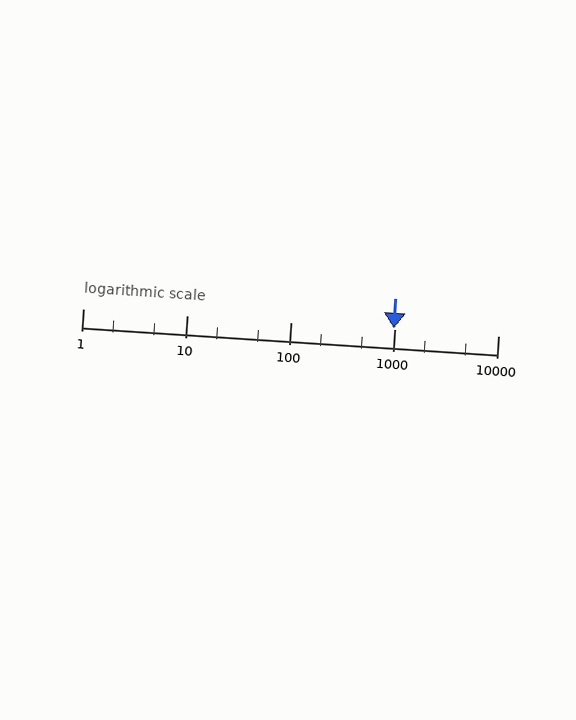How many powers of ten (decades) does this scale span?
The scale spans 4 decades, from 1 to 10000.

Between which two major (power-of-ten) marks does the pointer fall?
The pointer is between 100 and 1000.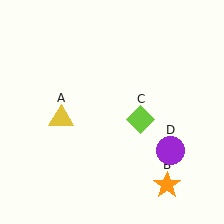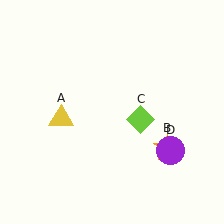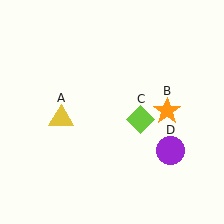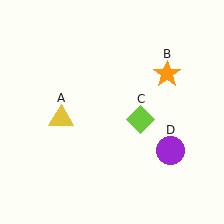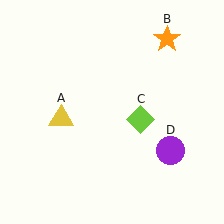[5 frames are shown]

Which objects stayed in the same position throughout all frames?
Yellow triangle (object A) and lime diamond (object C) and purple circle (object D) remained stationary.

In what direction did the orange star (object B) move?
The orange star (object B) moved up.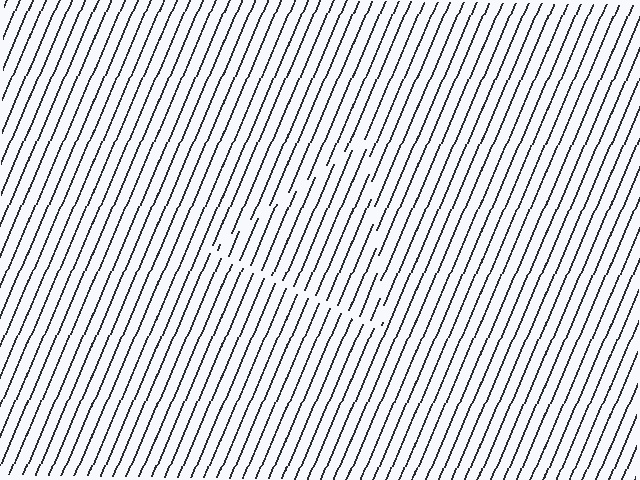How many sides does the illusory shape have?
3 sides — the line-ends trace a triangle.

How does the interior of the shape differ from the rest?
The interior of the shape contains the same grating, shifted by half a period — the contour is defined by the phase discontinuity where line-ends from the inner and outer gratings abut.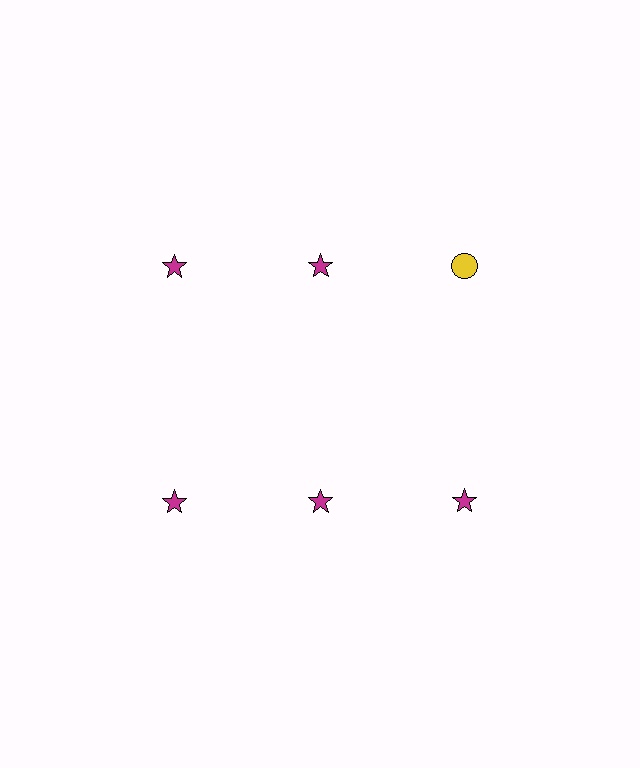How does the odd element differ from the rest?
It differs in both color (yellow instead of magenta) and shape (circle instead of star).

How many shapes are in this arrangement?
There are 6 shapes arranged in a grid pattern.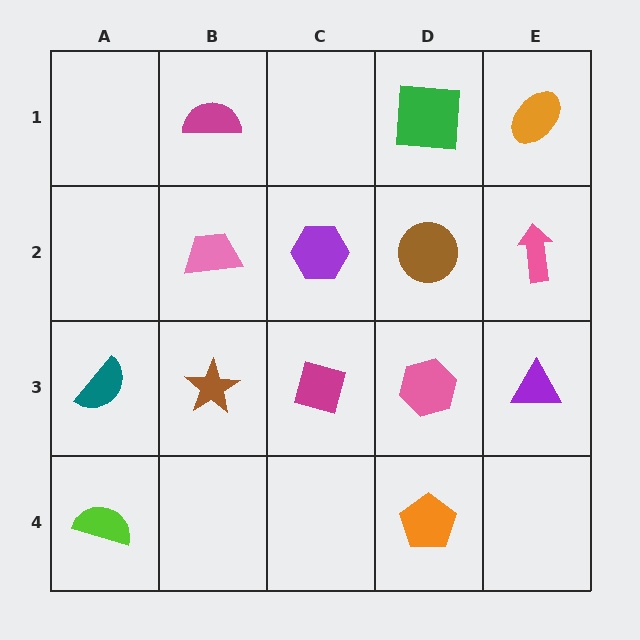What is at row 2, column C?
A purple hexagon.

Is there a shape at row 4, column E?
No, that cell is empty.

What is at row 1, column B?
A magenta semicircle.